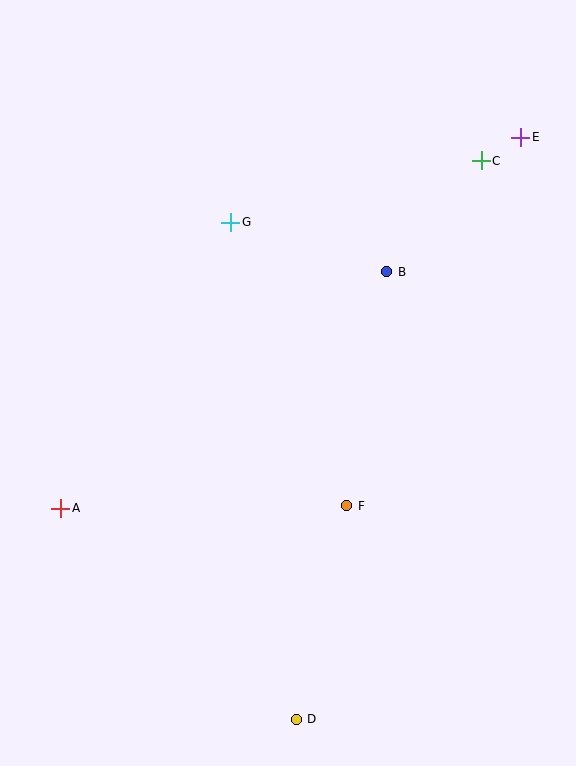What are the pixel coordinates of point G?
Point G is at (231, 222).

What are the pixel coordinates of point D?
Point D is at (296, 719).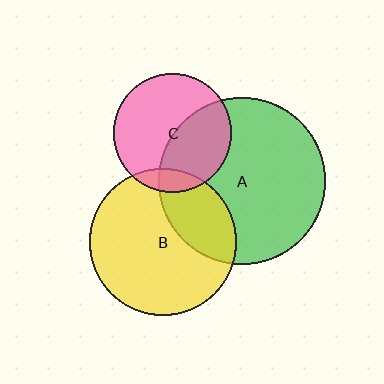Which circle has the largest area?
Circle A (green).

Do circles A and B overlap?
Yes.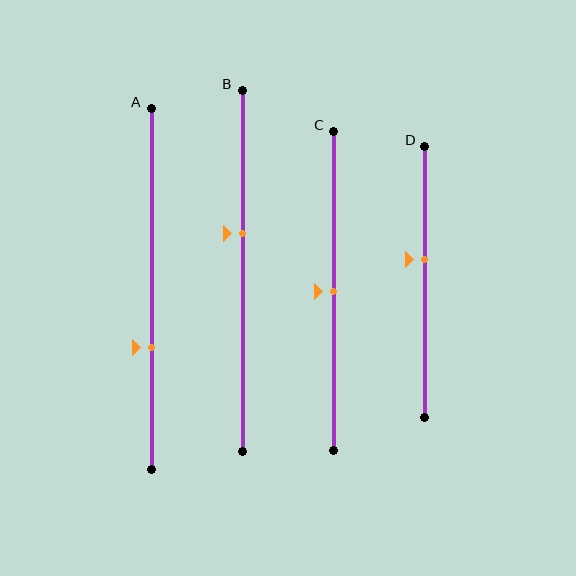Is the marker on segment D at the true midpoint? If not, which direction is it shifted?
No, the marker on segment D is shifted upward by about 8% of the segment length.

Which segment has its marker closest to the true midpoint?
Segment C has its marker closest to the true midpoint.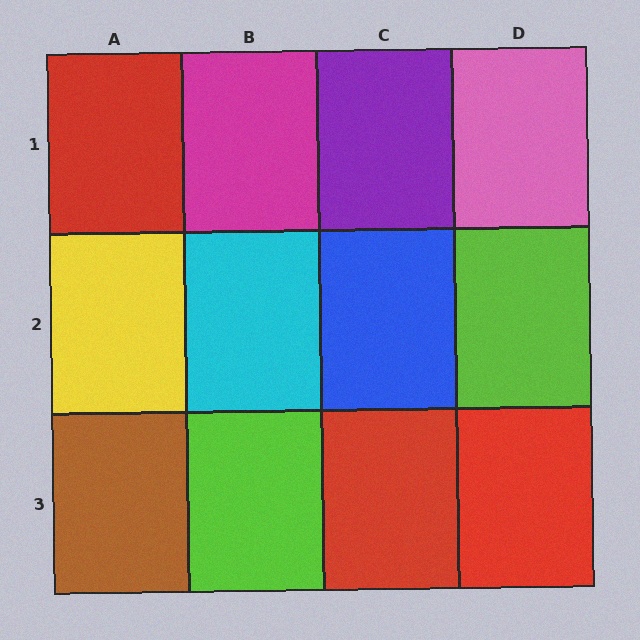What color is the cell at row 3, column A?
Brown.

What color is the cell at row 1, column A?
Red.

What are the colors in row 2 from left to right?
Yellow, cyan, blue, lime.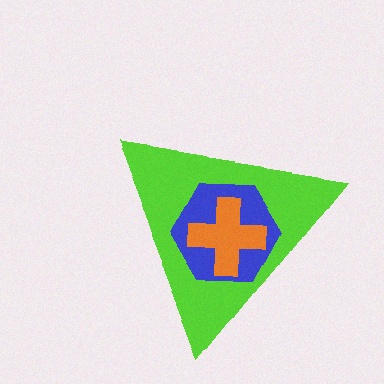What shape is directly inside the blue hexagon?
The orange cross.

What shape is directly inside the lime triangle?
The blue hexagon.